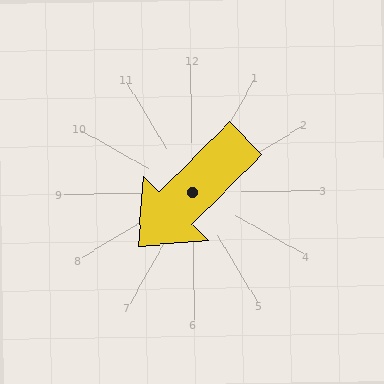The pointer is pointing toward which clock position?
Roughly 8 o'clock.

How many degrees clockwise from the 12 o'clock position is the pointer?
Approximately 226 degrees.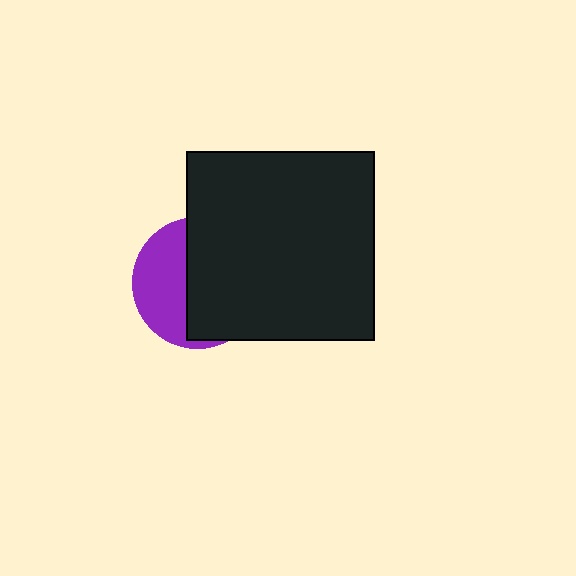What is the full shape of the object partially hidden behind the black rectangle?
The partially hidden object is a purple circle.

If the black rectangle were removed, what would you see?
You would see the complete purple circle.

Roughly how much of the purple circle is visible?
A small part of it is visible (roughly 40%).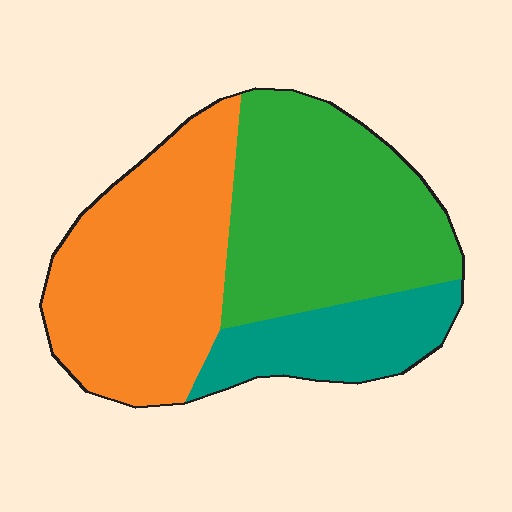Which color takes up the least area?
Teal, at roughly 20%.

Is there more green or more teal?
Green.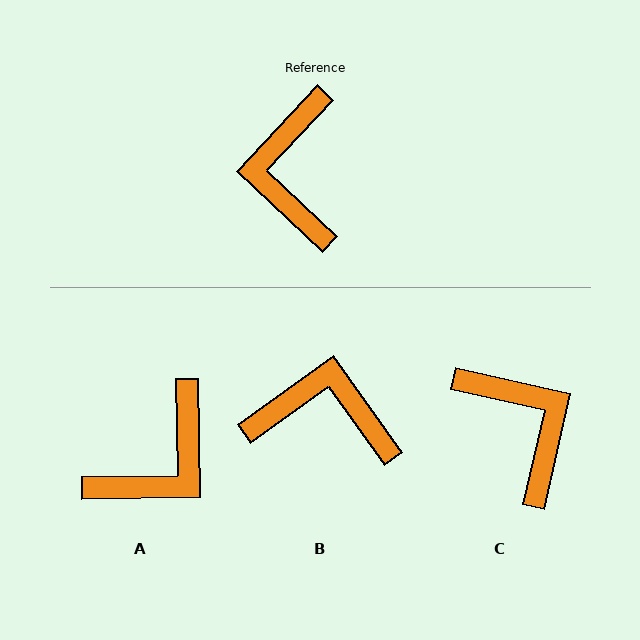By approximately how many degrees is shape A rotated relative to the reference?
Approximately 134 degrees counter-clockwise.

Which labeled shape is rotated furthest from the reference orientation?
C, about 149 degrees away.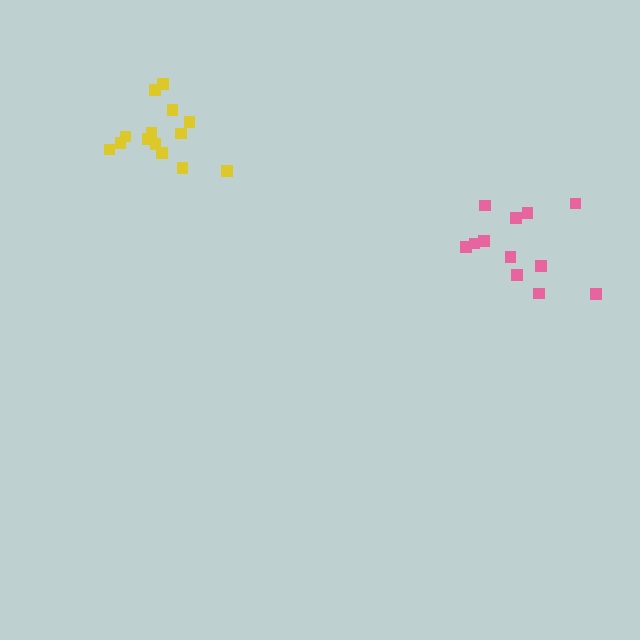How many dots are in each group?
Group 1: 12 dots, Group 2: 14 dots (26 total).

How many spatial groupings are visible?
There are 2 spatial groupings.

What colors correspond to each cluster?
The clusters are colored: pink, yellow.